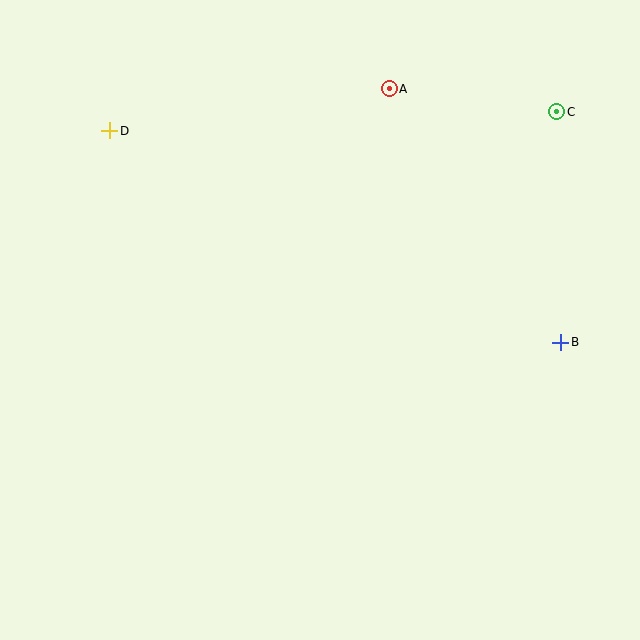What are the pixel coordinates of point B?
Point B is at (561, 342).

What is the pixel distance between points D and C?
The distance between D and C is 448 pixels.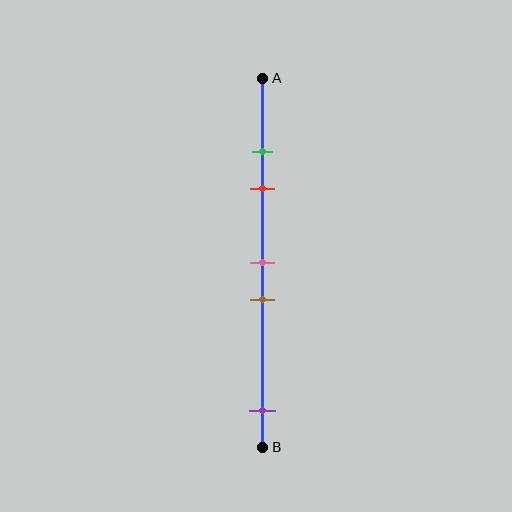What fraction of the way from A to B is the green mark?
The green mark is approximately 20% (0.2) of the way from A to B.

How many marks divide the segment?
There are 5 marks dividing the segment.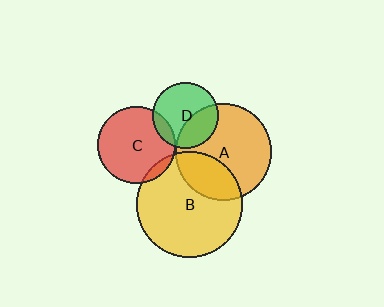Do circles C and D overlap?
Yes.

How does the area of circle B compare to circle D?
Approximately 2.6 times.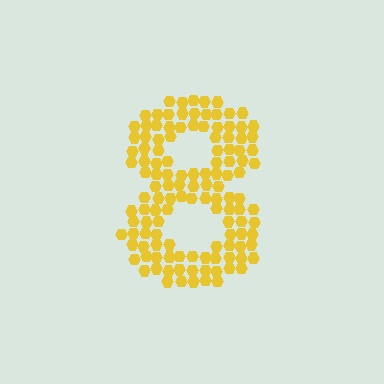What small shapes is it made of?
It is made of small hexagons.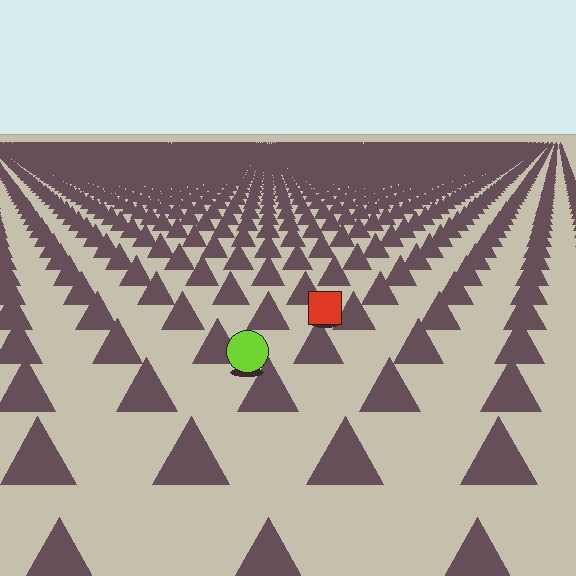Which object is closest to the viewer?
The lime circle is closest. The texture marks near it are larger and more spread out.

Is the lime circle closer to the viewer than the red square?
Yes. The lime circle is closer — you can tell from the texture gradient: the ground texture is coarser near it.